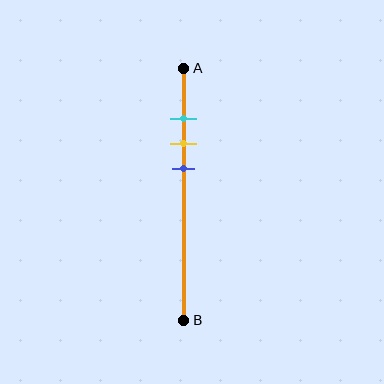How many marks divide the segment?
There are 3 marks dividing the segment.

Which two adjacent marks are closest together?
The cyan and yellow marks are the closest adjacent pair.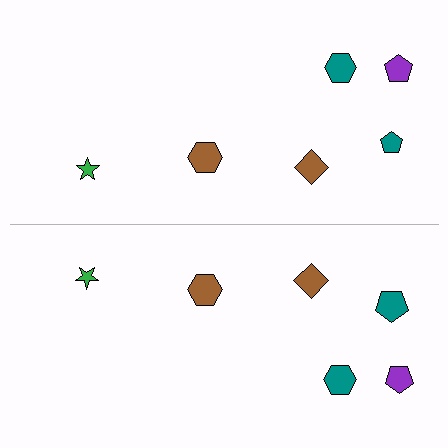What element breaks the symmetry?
The teal pentagon on the bottom side has a different size than its mirror counterpart.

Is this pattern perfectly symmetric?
No, the pattern is not perfectly symmetric. The teal pentagon on the bottom side has a different size than its mirror counterpart.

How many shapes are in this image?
There are 12 shapes in this image.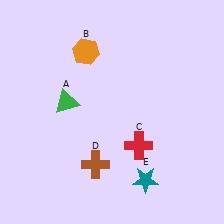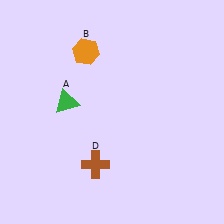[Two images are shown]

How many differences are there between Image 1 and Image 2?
There are 2 differences between the two images.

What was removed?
The red cross (C), the teal star (E) were removed in Image 2.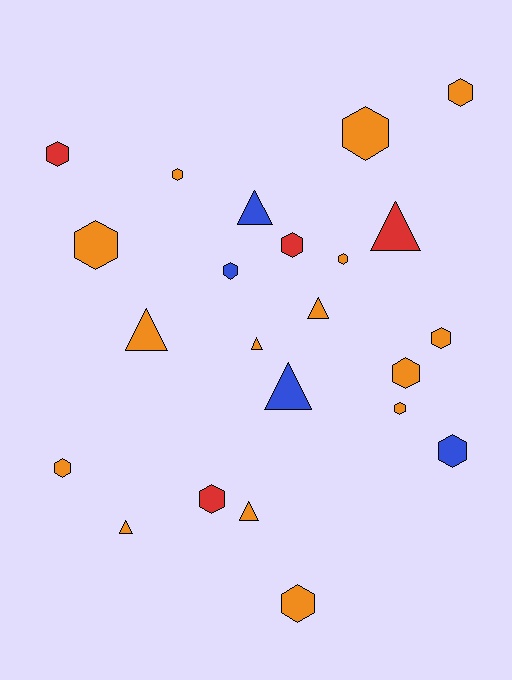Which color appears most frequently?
Orange, with 15 objects.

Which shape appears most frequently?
Hexagon, with 15 objects.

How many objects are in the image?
There are 23 objects.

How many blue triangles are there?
There are 2 blue triangles.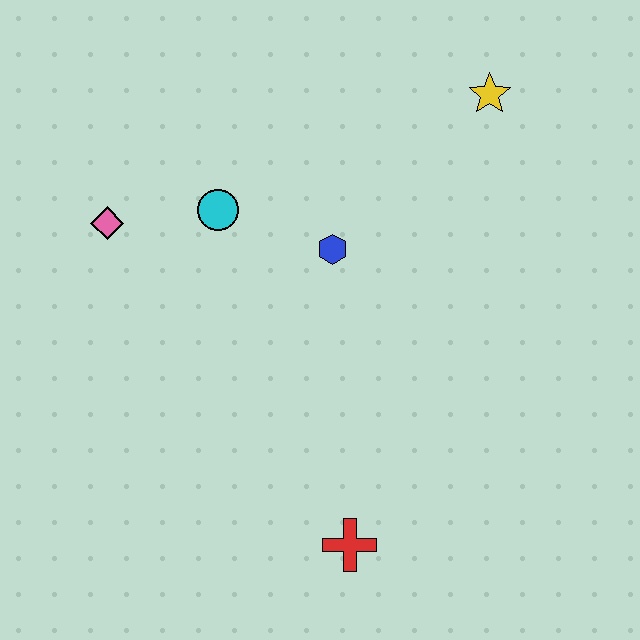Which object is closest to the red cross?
The blue hexagon is closest to the red cross.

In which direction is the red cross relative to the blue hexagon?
The red cross is below the blue hexagon.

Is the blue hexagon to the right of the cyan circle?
Yes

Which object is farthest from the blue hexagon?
The red cross is farthest from the blue hexagon.